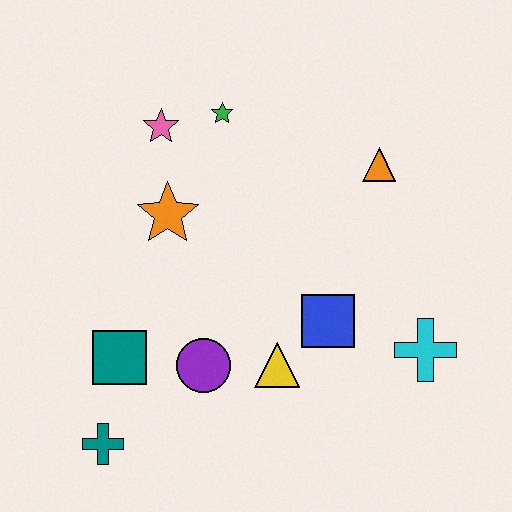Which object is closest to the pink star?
The green star is closest to the pink star.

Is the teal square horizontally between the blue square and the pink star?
No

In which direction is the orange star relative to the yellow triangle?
The orange star is above the yellow triangle.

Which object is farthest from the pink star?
The cyan cross is farthest from the pink star.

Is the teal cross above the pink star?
No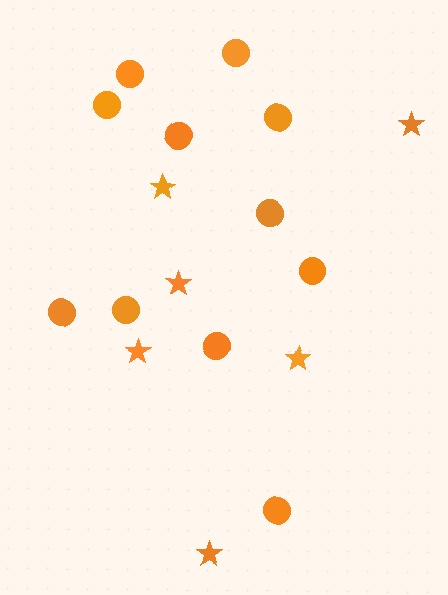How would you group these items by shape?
There are 2 groups: one group of circles (11) and one group of stars (6).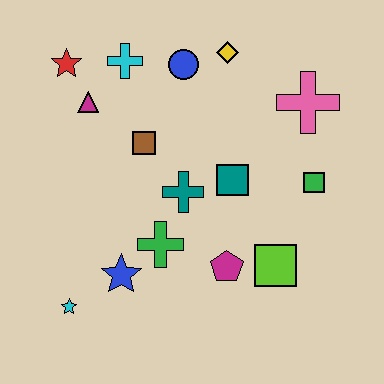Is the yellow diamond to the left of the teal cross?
No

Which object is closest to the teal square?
The teal cross is closest to the teal square.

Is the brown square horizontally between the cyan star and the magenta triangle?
No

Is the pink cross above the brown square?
Yes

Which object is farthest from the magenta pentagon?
The red star is farthest from the magenta pentagon.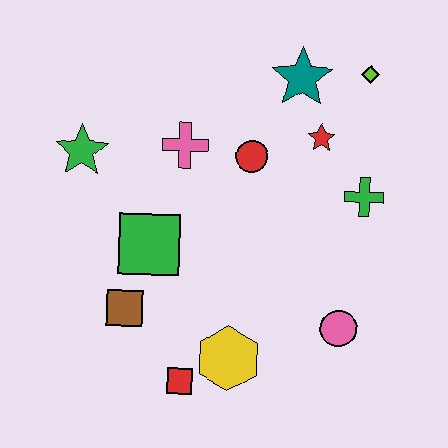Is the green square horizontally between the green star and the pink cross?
Yes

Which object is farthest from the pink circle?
The green star is farthest from the pink circle.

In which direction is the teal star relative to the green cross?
The teal star is above the green cross.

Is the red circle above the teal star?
No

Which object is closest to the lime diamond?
The teal star is closest to the lime diamond.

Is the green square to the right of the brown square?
Yes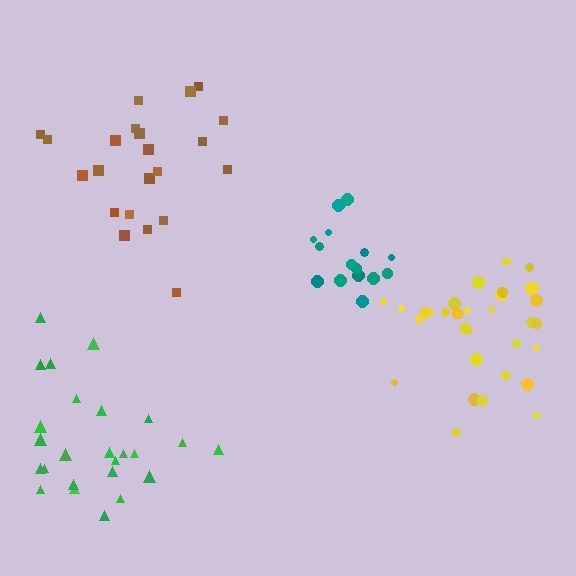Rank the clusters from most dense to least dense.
teal, yellow, brown, green.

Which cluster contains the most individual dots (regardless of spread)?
Yellow (33).